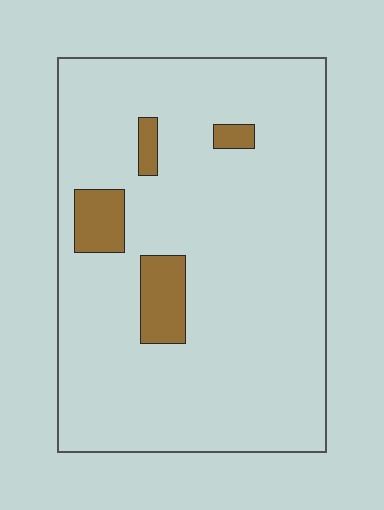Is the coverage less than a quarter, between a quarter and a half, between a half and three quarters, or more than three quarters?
Less than a quarter.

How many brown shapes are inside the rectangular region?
4.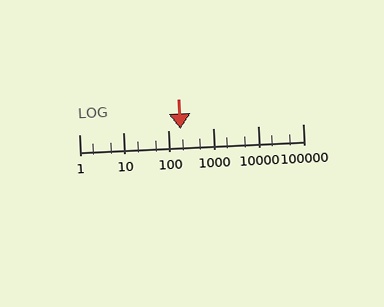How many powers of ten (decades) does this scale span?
The scale spans 5 decades, from 1 to 100000.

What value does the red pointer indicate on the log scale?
The pointer indicates approximately 180.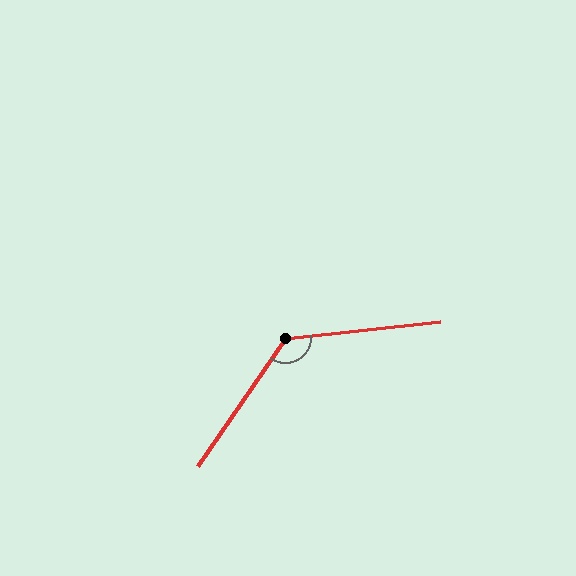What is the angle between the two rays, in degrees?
Approximately 130 degrees.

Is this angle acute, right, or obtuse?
It is obtuse.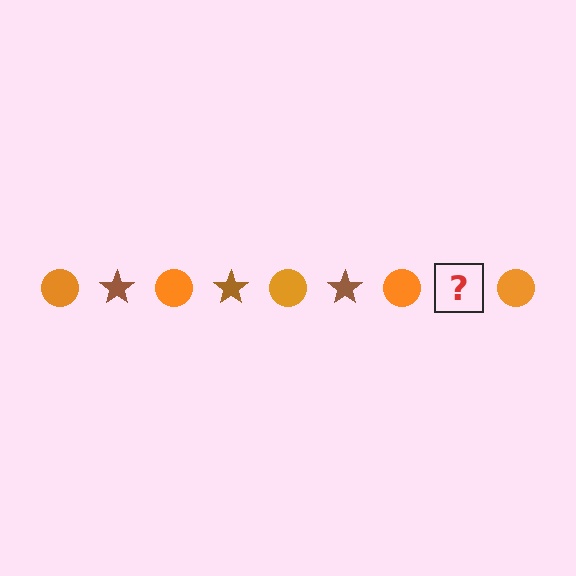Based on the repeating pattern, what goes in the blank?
The blank should be a brown star.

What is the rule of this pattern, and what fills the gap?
The rule is that the pattern alternates between orange circle and brown star. The gap should be filled with a brown star.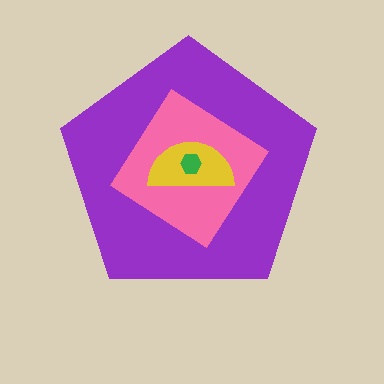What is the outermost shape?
The purple pentagon.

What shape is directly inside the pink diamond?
The yellow semicircle.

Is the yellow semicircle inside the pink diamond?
Yes.